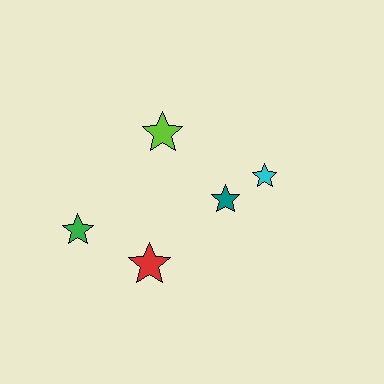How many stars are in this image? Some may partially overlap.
There are 5 stars.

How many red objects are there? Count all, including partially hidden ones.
There is 1 red object.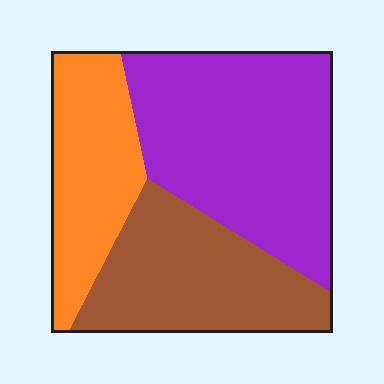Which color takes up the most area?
Purple, at roughly 45%.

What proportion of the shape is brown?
Brown takes up between a sixth and a third of the shape.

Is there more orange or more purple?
Purple.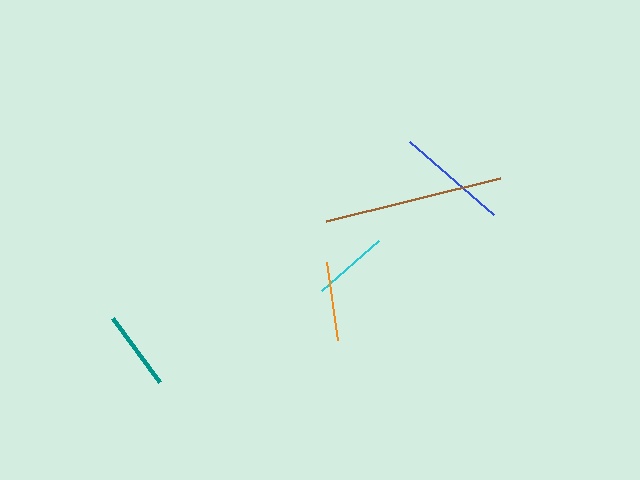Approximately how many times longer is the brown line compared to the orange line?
The brown line is approximately 2.3 times the length of the orange line.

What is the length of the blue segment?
The blue segment is approximately 112 pixels long.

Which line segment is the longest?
The brown line is the longest at approximately 180 pixels.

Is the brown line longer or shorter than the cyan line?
The brown line is longer than the cyan line.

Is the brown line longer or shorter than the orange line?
The brown line is longer than the orange line.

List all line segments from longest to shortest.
From longest to shortest: brown, blue, orange, teal, cyan.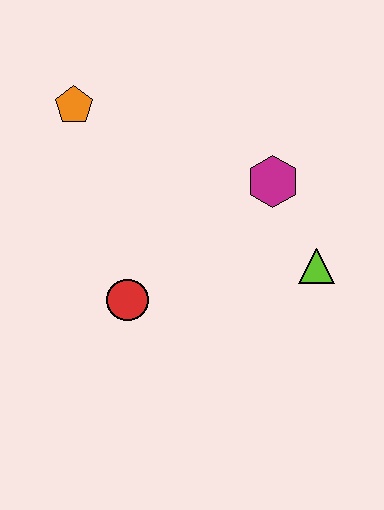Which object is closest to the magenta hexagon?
The lime triangle is closest to the magenta hexagon.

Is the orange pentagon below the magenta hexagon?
No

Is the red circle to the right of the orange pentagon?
Yes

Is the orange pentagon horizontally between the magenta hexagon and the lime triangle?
No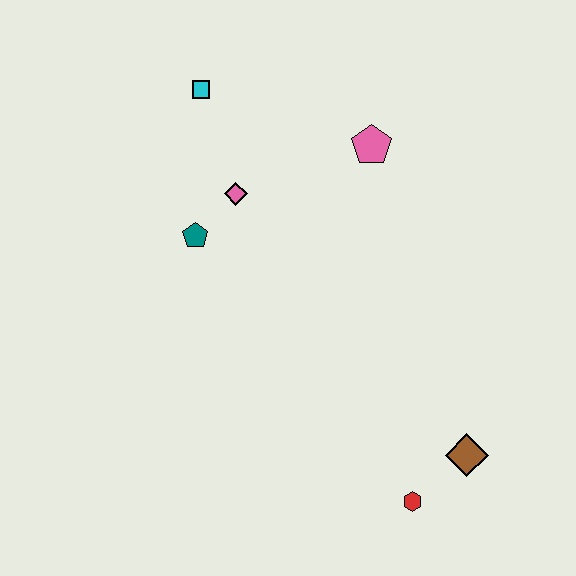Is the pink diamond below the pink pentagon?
Yes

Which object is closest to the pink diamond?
The teal pentagon is closest to the pink diamond.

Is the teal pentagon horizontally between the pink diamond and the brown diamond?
No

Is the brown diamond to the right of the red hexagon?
Yes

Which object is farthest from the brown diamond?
The cyan square is farthest from the brown diamond.